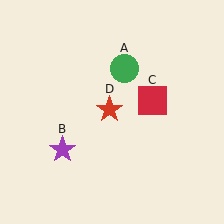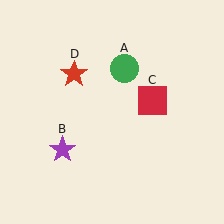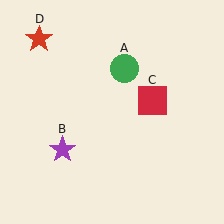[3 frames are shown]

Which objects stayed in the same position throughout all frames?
Green circle (object A) and purple star (object B) and red square (object C) remained stationary.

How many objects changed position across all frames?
1 object changed position: red star (object D).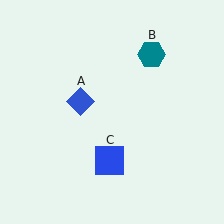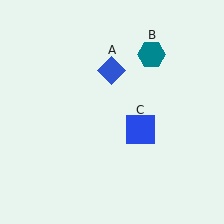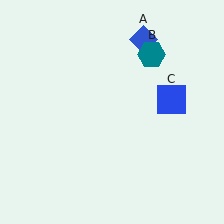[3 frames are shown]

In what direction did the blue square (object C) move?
The blue square (object C) moved up and to the right.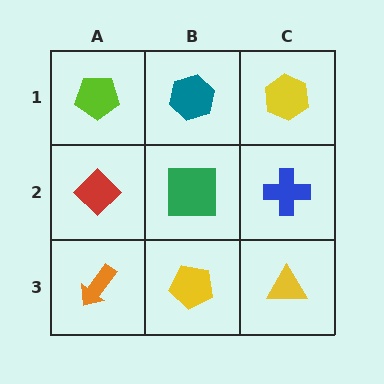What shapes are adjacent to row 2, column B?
A teal hexagon (row 1, column B), a yellow pentagon (row 3, column B), a red diamond (row 2, column A), a blue cross (row 2, column C).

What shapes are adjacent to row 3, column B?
A green square (row 2, column B), an orange arrow (row 3, column A), a yellow triangle (row 3, column C).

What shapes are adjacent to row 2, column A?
A lime pentagon (row 1, column A), an orange arrow (row 3, column A), a green square (row 2, column B).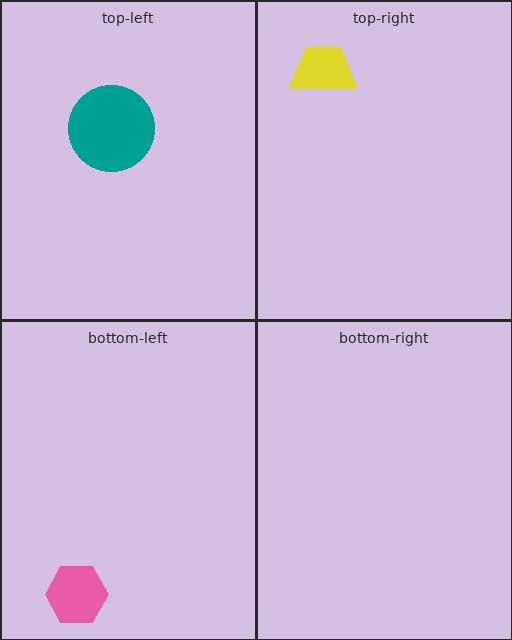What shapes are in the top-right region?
The yellow trapezoid.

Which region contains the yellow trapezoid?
The top-right region.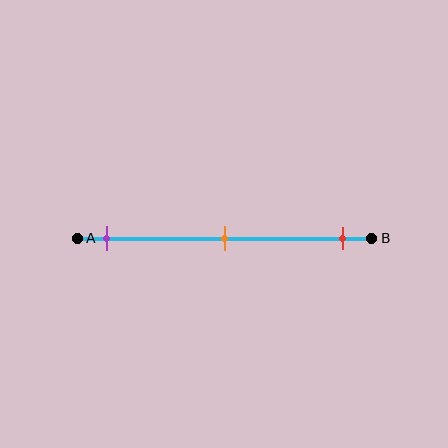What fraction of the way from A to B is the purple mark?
The purple mark is approximately 10% (0.1) of the way from A to B.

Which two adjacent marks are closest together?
The purple and orange marks are the closest adjacent pair.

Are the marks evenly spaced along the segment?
Yes, the marks are approximately evenly spaced.